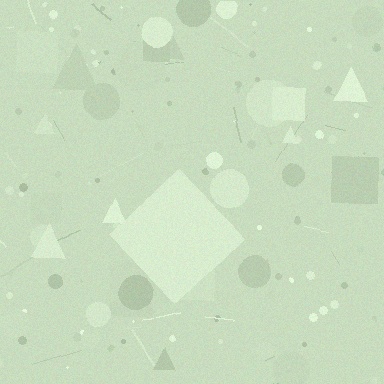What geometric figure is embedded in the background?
A diamond is embedded in the background.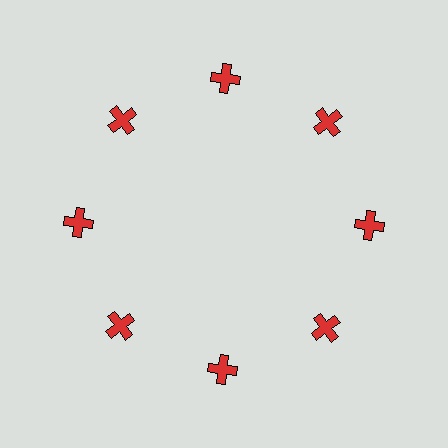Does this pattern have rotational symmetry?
Yes, this pattern has 8-fold rotational symmetry. It looks the same after rotating 45 degrees around the center.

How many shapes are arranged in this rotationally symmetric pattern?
There are 8 shapes, arranged in 8 groups of 1.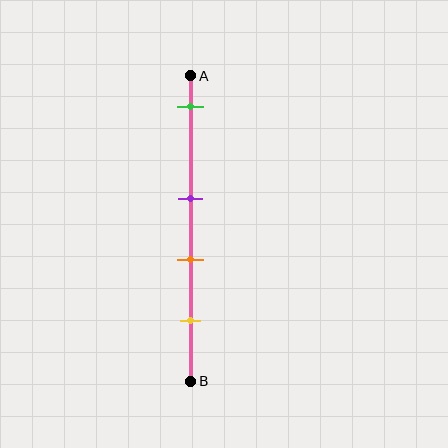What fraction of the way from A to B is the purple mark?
The purple mark is approximately 40% (0.4) of the way from A to B.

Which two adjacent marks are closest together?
The purple and orange marks are the closest adjacent pair.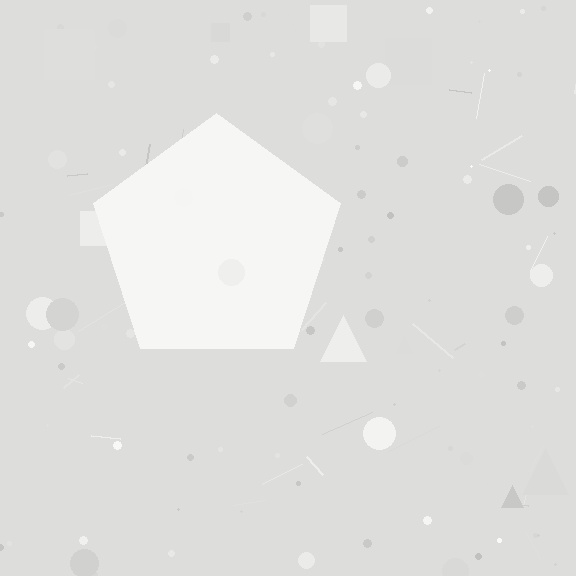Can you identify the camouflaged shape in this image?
The camouflaged shape is a pentagon.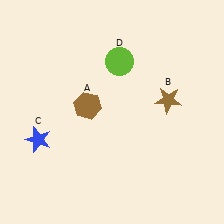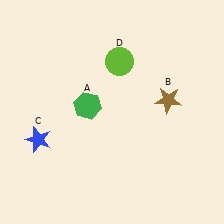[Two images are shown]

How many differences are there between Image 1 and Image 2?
There is 1 difference between the two images.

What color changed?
The hexagon (A) changed from brown in Image 1 to green in Image 2.